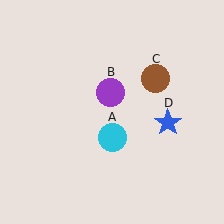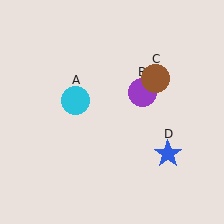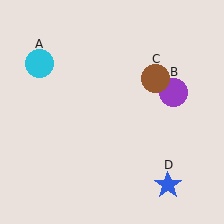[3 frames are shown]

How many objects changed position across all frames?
3 objects changed position: cyan circle (object A), purple circle (object B), blue star (object D).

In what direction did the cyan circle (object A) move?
The cyan circle (object A) moved up and to the left.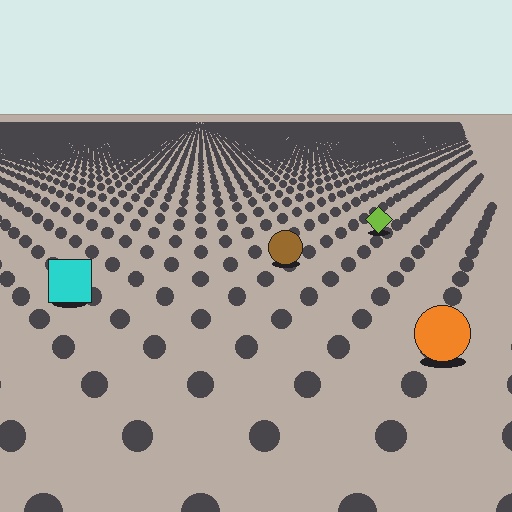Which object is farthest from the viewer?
The lime diamond is farthest from the viewer. It appears smaller and the ground texture around it is denser.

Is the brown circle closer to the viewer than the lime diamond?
Yes. The brown circle is closer — you can tell from the texture gradient: the ground texture is coarser near it.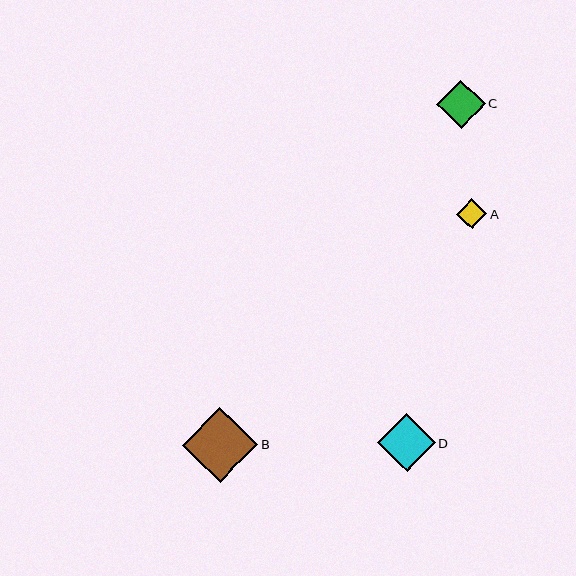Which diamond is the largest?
Diamond B is the largest with a size of approximately 76 pixels.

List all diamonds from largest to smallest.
From largest to smallest: B, D, C, A.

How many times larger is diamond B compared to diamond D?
Diamond B is approximately 1.3 times the size of diamond D.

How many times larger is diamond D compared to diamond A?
Diamond D is approximately 1.9 times the size of diamond A.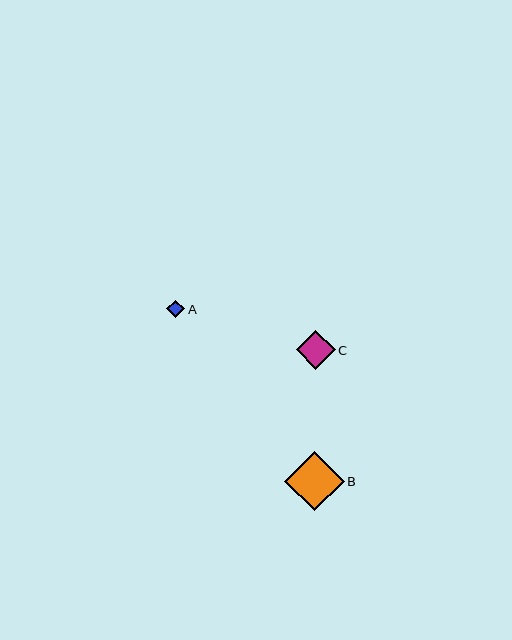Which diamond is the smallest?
Diamond A is the smallest with a size of approximately 18 pixels.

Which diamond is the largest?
Diamond B is the largest with a size of approximately 59 pixels.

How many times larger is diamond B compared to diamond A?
Diamond B is approximately 3.3 times the size of diamond A.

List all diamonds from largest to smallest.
From largest to smallest: B, C, A.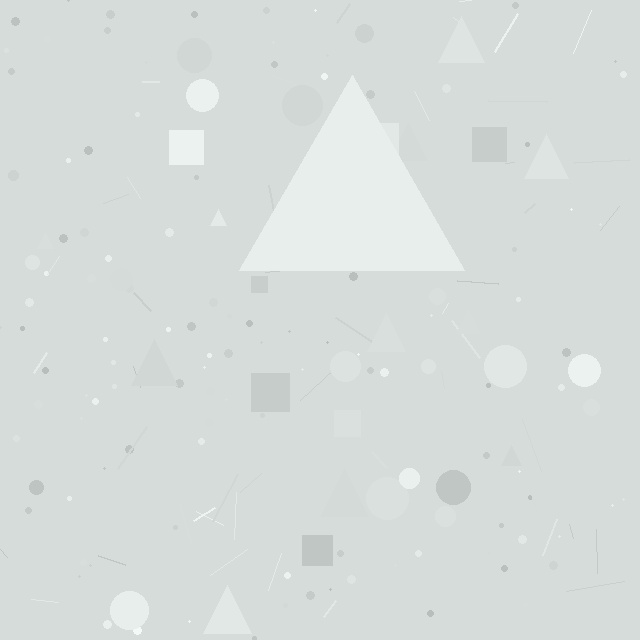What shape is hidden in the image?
A triangle is hidden in the image.